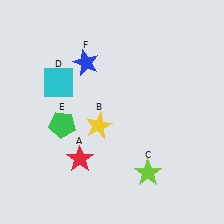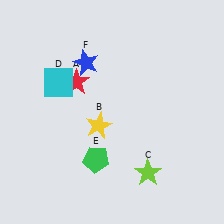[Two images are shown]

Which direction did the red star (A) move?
The red star (A) moved up.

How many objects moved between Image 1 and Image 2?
2 objects moved between the two images.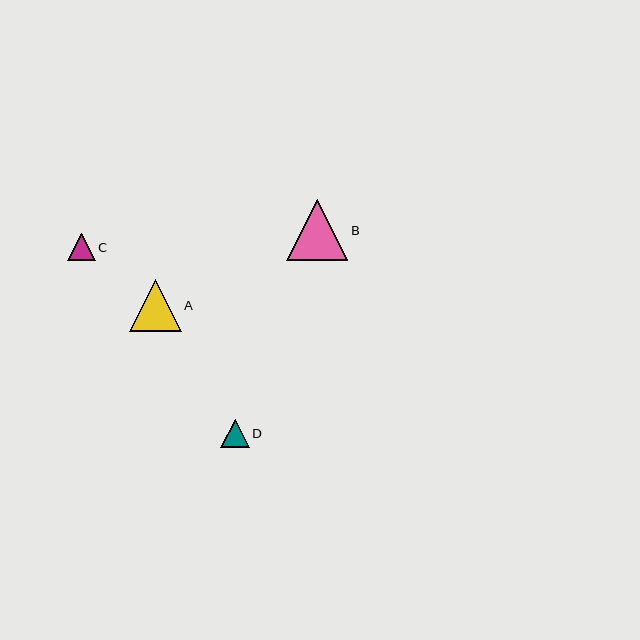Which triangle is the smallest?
Triangle C is the smallest with a size of approximately 27 pixels.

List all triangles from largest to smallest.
From largest to smallest: B, A, D, C.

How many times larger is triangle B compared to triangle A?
Triangle B is approximately 1.2 times the size of triangle A.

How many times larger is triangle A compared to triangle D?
Triangle A is approximately 1.8 times the size of triangle D.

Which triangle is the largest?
Triangle B is the largest with a size of approximately 62 pixels.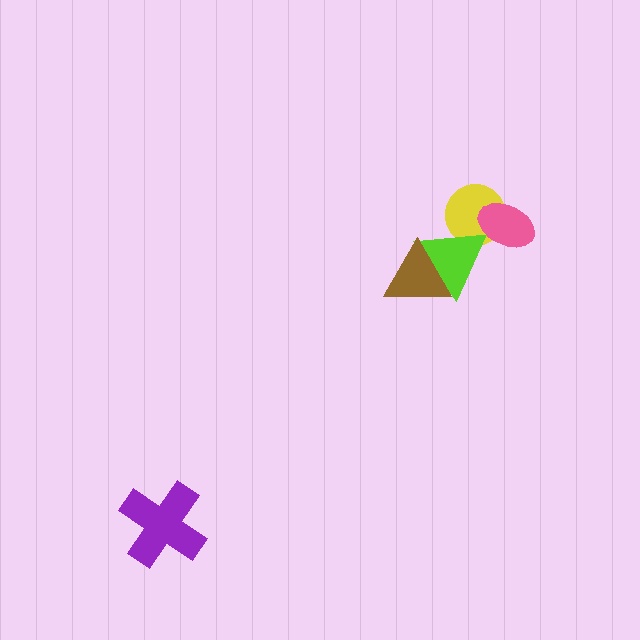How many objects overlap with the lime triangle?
3 objects overlap with the lime triangle.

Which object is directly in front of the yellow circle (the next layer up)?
The lime triangle is directly in front of the yellow circle.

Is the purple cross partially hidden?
No, no other shape covers it.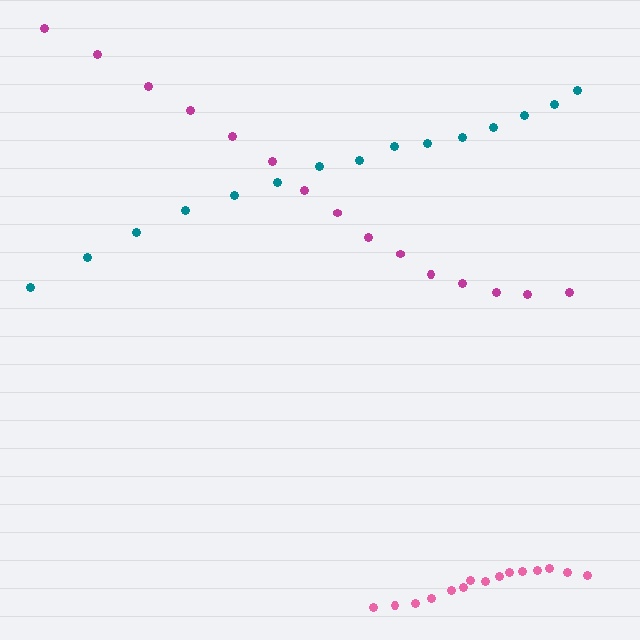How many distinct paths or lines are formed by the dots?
There are 3 distinct paths.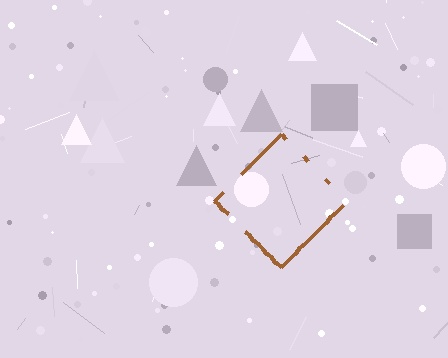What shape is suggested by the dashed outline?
The dashed outline suggests a diamond.